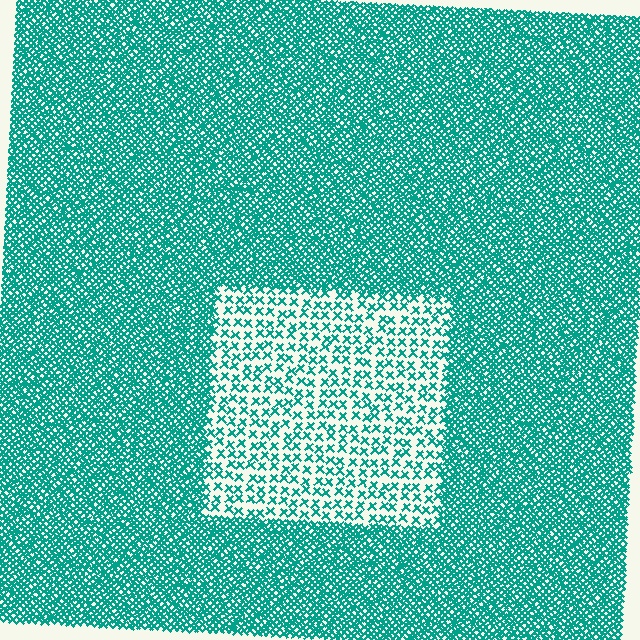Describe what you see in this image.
The image contains small teal elements arranged at two different densities. A rectangle-shaped region is visible where the elements are less densely packed than the surrounding area.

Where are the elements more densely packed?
The elements are more densely packed outside the rectangle boundary.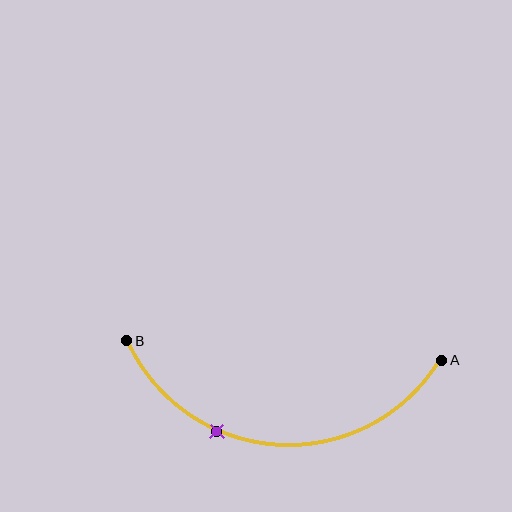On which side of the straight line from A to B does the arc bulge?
The arc bulges below the straight line connecting A and B.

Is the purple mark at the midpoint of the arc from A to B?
No. The purple mark lies on the arc but is closer to endpoint B. The arc midpoint would be at the point on the curve equidistant along the arc from both A and B.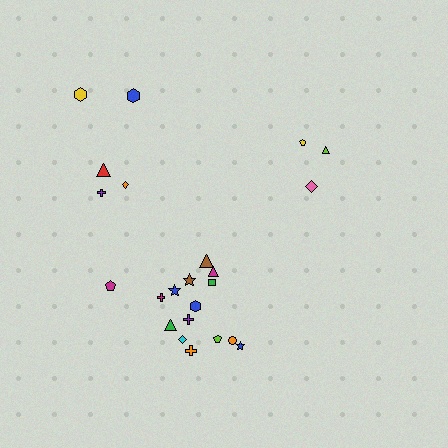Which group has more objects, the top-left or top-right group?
The top-left group.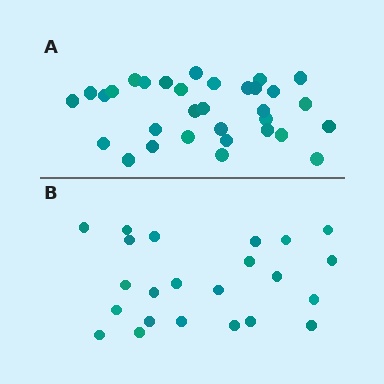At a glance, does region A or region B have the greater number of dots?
Region A (the top region) has more dots.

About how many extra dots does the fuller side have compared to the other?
Region A has roughly 8 or so more dots than region B.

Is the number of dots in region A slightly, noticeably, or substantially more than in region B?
Region A has noticeably more, but not dramatically so. The ratio is roughly 1.4 to 1.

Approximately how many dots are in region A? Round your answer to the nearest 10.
About 30 dots. (The exact count is 32, which rounds to 30.)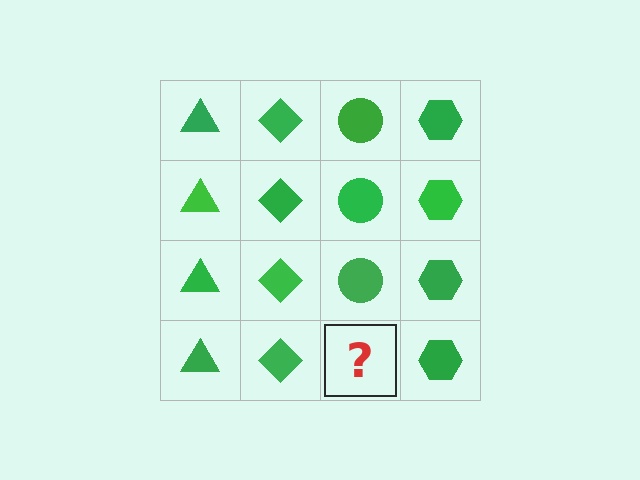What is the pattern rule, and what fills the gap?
The rule is that each column has a consistent shape. The gap should be filled with a green circle.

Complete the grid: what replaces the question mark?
The question mark should be replaced with a green circle.